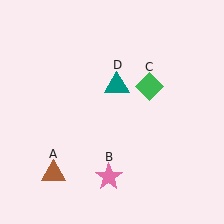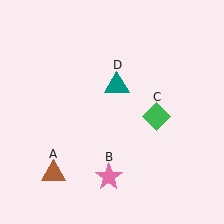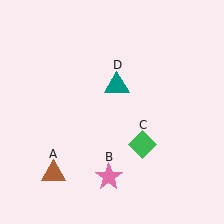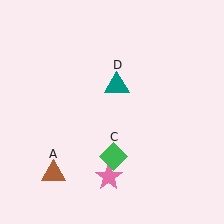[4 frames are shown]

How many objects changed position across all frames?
1 object changed position: green diamond (object C).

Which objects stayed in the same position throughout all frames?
Brown triangle (object A) and pink star (object B) and teal triangle (object D) remained stationary.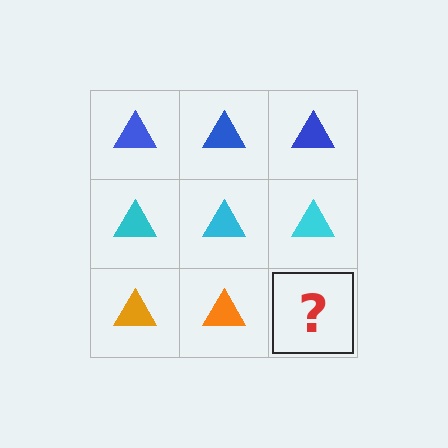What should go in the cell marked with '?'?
The missing cell should contain an orange triangle.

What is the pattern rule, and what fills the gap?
The rule is that each row has a consistent color. The gap should be filled with an orange triangle.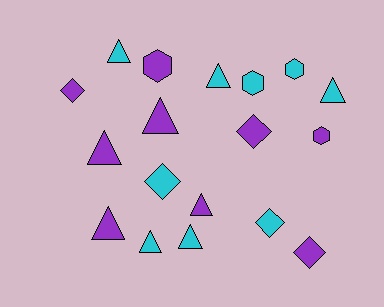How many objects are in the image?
There are 18 objects.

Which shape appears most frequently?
Triangle, with 9 objects.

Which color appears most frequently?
Purple, with 9 objects.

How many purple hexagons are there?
There are 2 purple hexagons.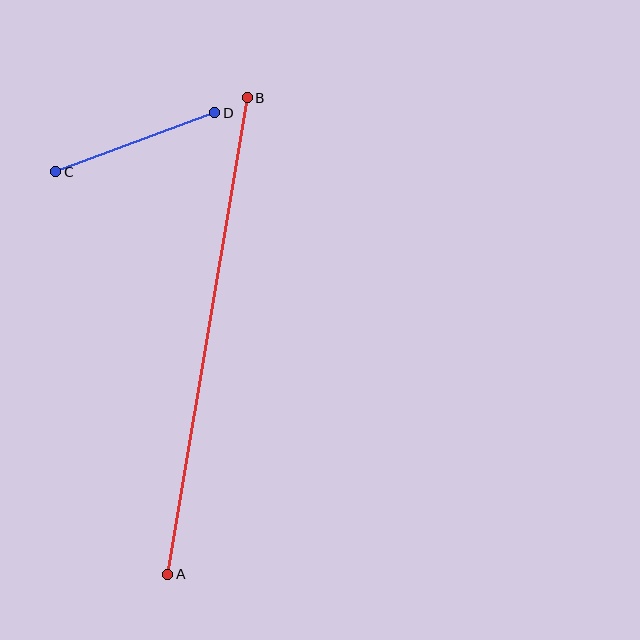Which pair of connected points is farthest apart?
Points A and B are farthest apart.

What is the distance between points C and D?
The distance is approximately 170 pixels.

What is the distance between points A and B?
The distance is approximately 483 pixels.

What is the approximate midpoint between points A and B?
The midpoint is at approximately (207, 336) pixels.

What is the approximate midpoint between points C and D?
The midpoint is at approximately (135, 142) pixels.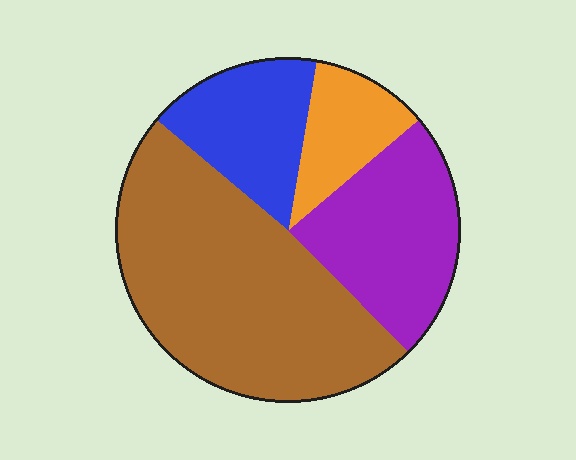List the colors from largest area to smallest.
From largest to smallest: brown, purple, blue, orange.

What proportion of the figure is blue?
Blue takes up about one sixth (1/6) of the figure.